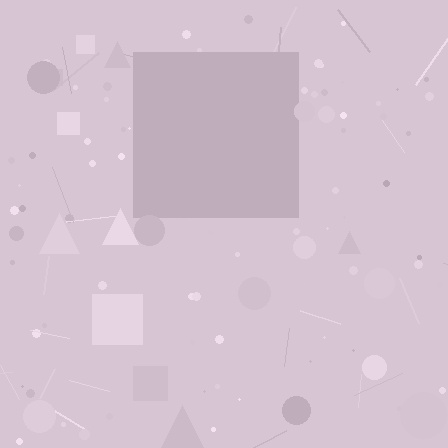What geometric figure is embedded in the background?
A square is embedded in the background.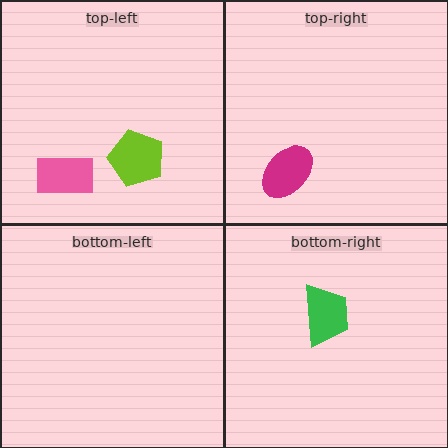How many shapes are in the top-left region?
2.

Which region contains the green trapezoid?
The bottom-right region.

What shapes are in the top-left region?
The lime pentagon, the pink rectangle.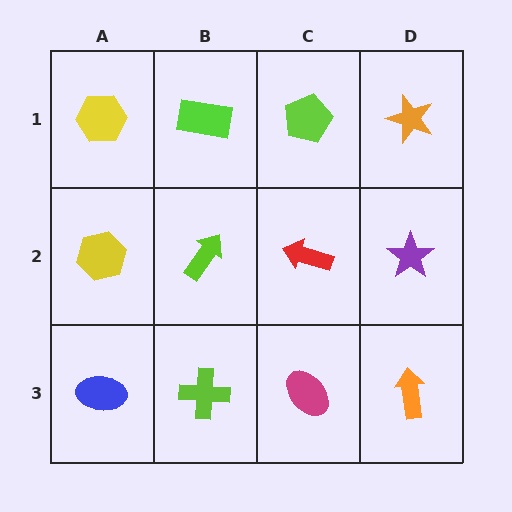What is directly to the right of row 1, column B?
A lime pentagon.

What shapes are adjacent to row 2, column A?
A yellow hexagon (row 1, column A), a blue ellipse (row 3, column A), a lime arrow (row 2, column B).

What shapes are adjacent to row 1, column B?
A lime arrow (row 2, column B), a yellow hexagon (row 1, column A), a lime pentagon (row 1, column C).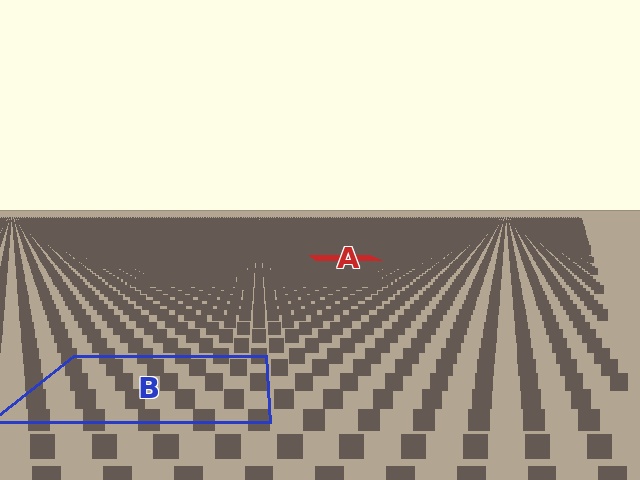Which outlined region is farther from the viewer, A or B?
Region A is farther from the viewer — the texture elements inside it appear smaller and more densely packed.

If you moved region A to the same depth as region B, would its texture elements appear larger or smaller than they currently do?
They would appear larger. At a closer depth, the same texture elements are projected at a bigger on-screen size.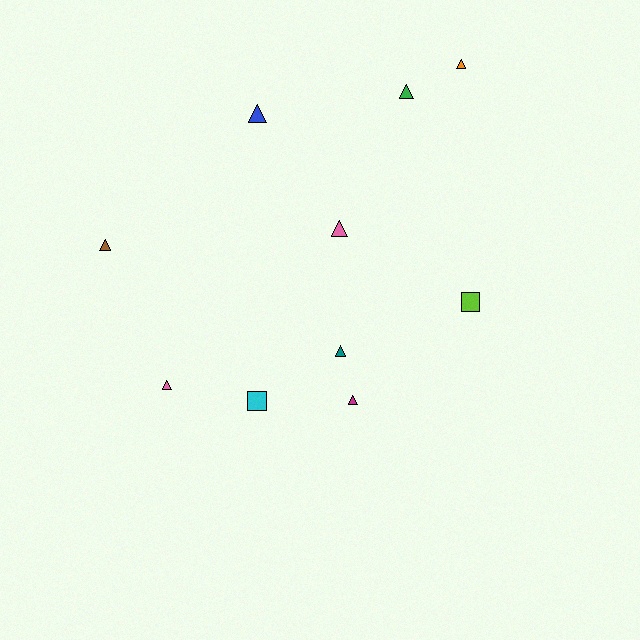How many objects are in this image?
There are 10 objects.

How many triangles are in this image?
There are 8 triangles.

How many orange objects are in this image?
There is 1 orange object.